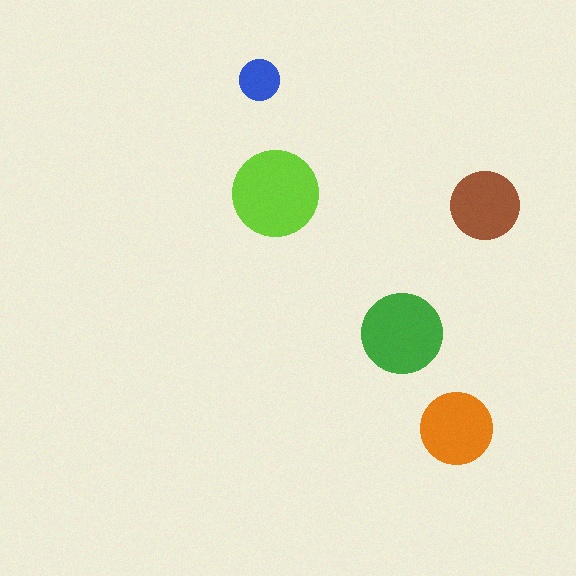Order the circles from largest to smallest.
the lime one, the green one, the orange one, the brown one, the blue one.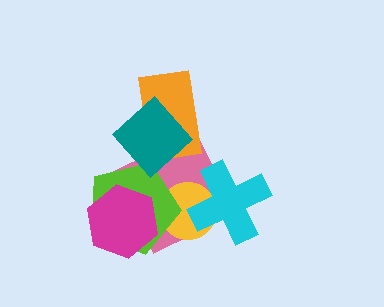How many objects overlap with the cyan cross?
2 objects overlap with the cyan cross.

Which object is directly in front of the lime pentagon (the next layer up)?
The teal diamond is directly in front of the lime pentagon.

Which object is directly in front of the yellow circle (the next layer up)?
The lime pentagon is directly in front of the yellow circle.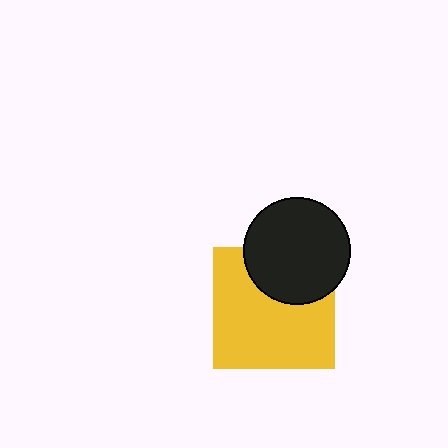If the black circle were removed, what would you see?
You would see the complete yellow square.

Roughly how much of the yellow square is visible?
Most of it is visible (roughly 70%).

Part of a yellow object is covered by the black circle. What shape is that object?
It is a square.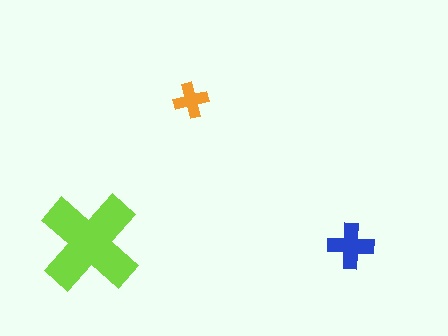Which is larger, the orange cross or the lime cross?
The lime one.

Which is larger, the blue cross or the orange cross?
The blue one.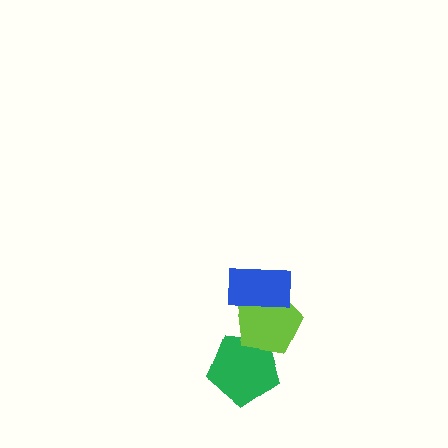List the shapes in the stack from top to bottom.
From top to bottom: the blue rectangle, the lime pentagon, the green pentagon.